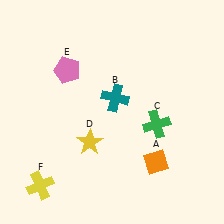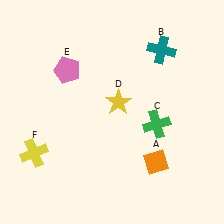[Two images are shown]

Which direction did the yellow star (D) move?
The yellow star (D) moved up.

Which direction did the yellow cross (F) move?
The yellow cross (F) moved up.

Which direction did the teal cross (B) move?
The teal cross (B) moved up.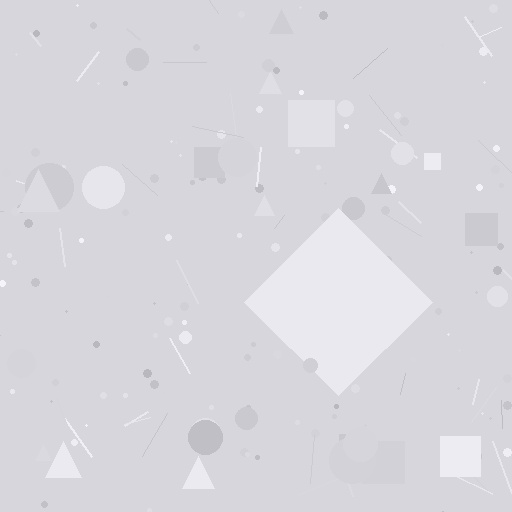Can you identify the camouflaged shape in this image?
The camouflaged shape is a diamond.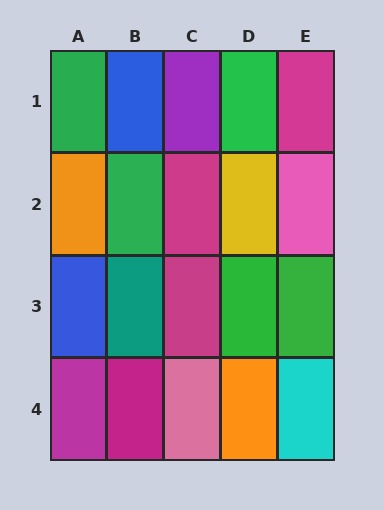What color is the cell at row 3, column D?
Green.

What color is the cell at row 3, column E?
Green.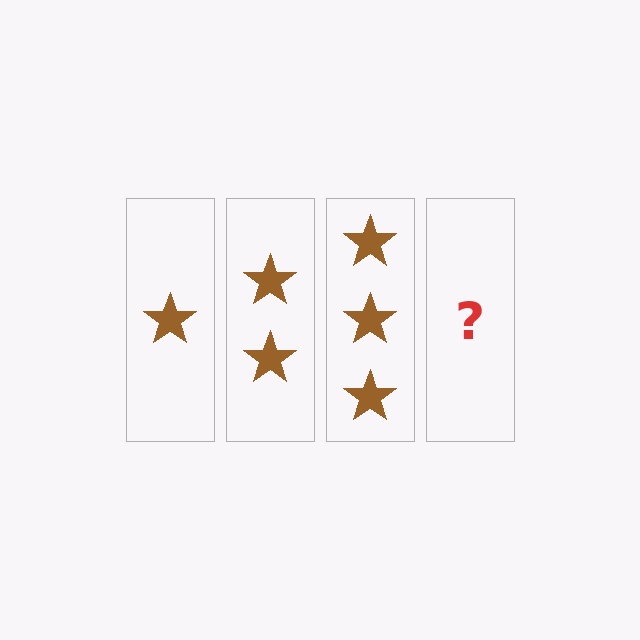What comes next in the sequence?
The next element should be 4 stars.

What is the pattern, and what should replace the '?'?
The pattern is that each step adds one more star. The '?' should be 4 stars.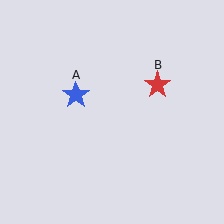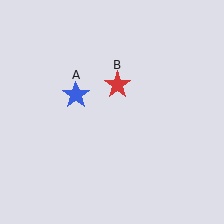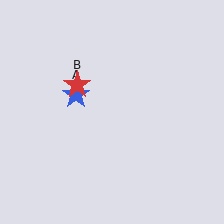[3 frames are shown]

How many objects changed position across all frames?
1 object changed position: red star (object B).